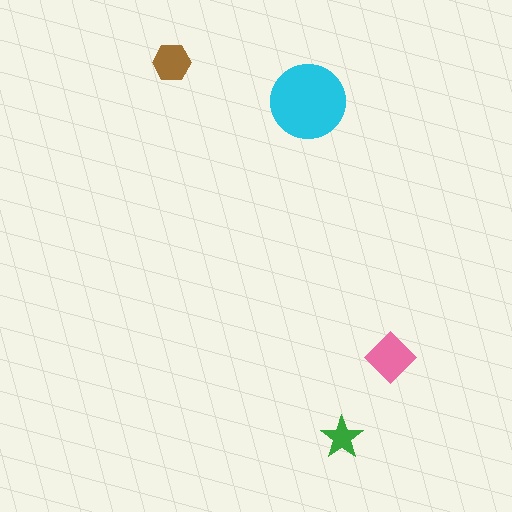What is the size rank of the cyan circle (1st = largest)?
1st.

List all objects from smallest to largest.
The green star, the brown hexagon, the pink diamond, the cyan circle.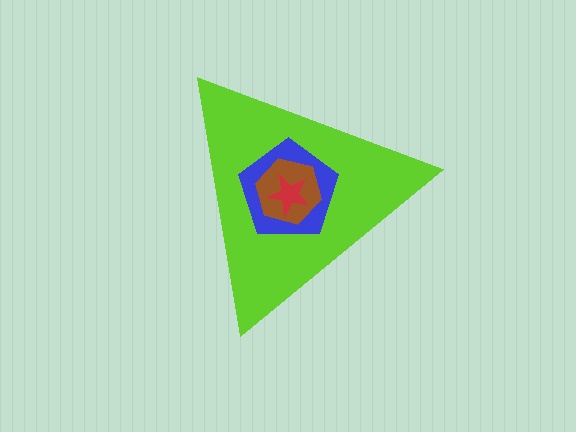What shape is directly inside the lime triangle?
The blue pentagon.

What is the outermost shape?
The lime triangle.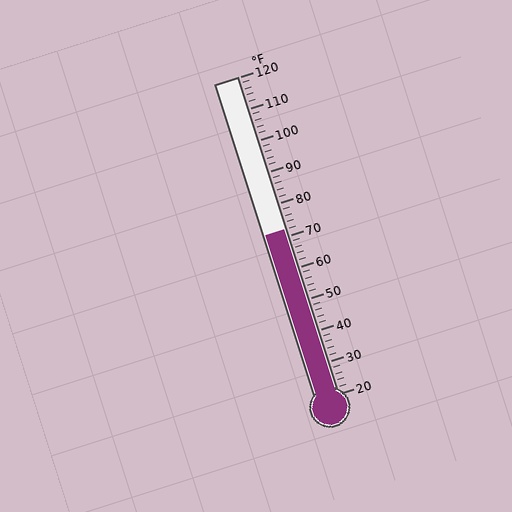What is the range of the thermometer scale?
The thermometer scale ranges from 20°F to 120°F.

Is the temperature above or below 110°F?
The temperature is below 110°F.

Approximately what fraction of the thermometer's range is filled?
The thermometer is filled to approximately 50% of its range.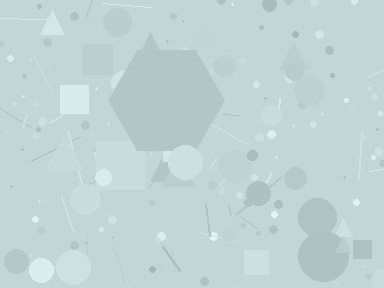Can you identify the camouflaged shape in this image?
The camouflaged shape is a hexagon.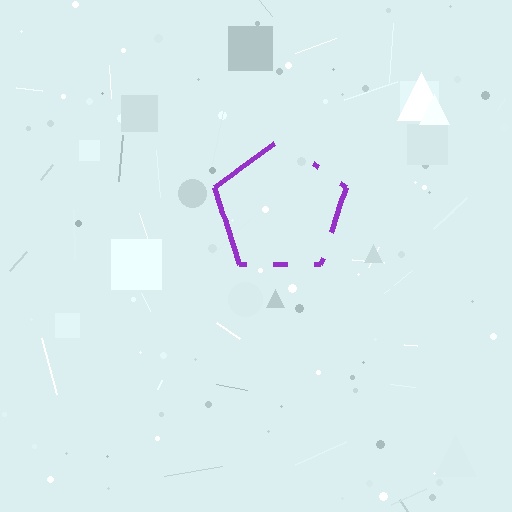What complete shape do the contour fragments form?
The contour fragments form a pentagon.